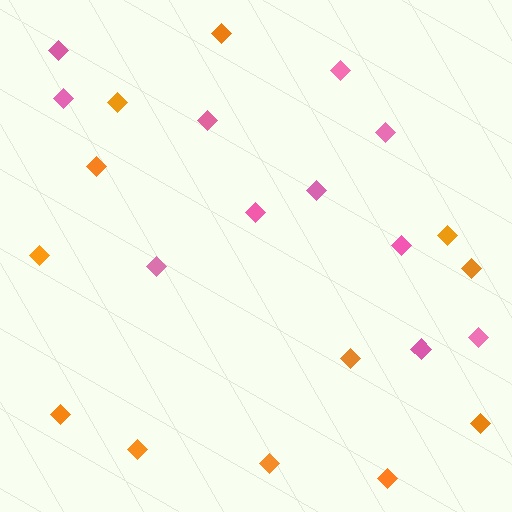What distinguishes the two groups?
There are 2 groups: one group of pink diamonds (11) and one group of orange diamonds (12).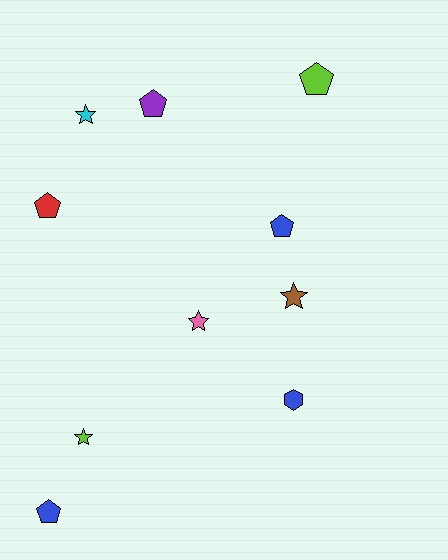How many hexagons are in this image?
There is 1 hexagon.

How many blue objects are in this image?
There are 3 blue objects.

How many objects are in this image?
There are 10 objects.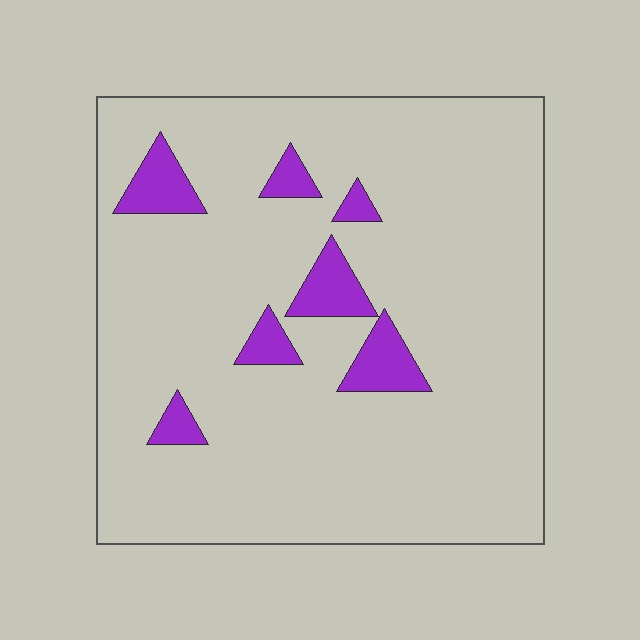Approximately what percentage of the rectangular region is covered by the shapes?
Approximately 10%.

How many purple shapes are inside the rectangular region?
7.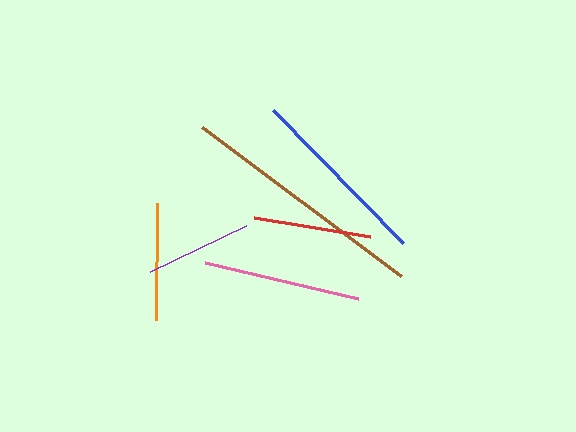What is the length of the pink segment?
The pink segment is approximately 157 pixels long.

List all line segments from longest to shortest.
From longest to shortest: brown, blue, pink, red, orange, purple.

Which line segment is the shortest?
The purple line is the shortest at approximately 107 pixels.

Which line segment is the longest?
The brown line is the longest at approximately 249 pixels.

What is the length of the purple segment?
The purple segment is approximately 107 pixels long.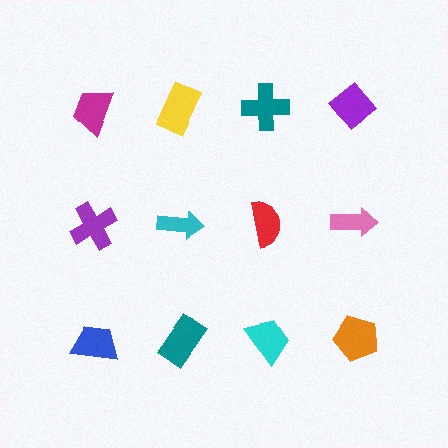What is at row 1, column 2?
A yellow rectangle.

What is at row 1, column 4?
A purple diamond.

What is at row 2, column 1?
A purple cross.